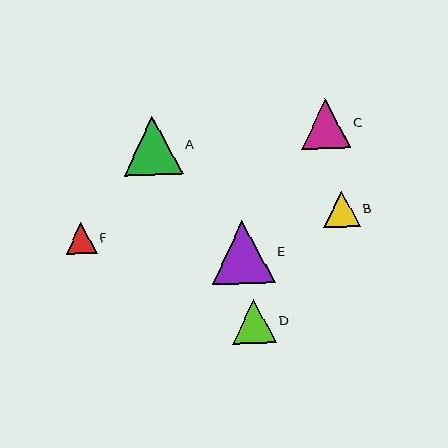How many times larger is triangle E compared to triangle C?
Triangle E is approximately 1.3 times the size of triangle C.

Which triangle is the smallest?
Triangle F is the smallest with a size of approximately 30 pixels.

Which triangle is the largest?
Triangle E is the largest with a size of approximately 63 pixels.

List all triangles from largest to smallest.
From largest to smallest: E, A, C, D, B, F.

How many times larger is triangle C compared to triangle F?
Triangle C is approximately 1.6 times the size of triangle F.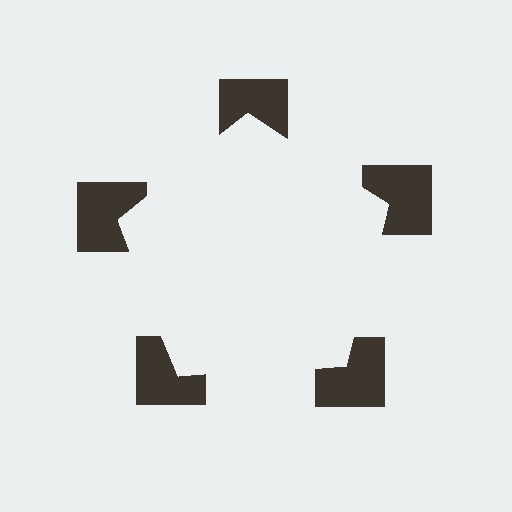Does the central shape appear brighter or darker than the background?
It typically appears slightly brighter than the background, even though no actual brightness change is drawn.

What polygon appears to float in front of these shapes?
An illusory pentagon — its edges are inferred from the aligned wedge cuts in the notched squares, not physically drawn.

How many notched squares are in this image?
There are 5 — one at each vertex of the illusory pentagon.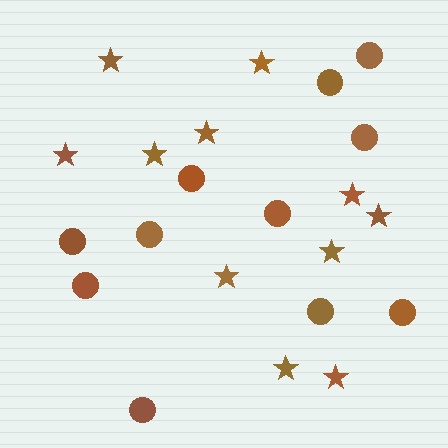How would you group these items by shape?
There are 2 groups: one group of stars (11) and one group of circles (11).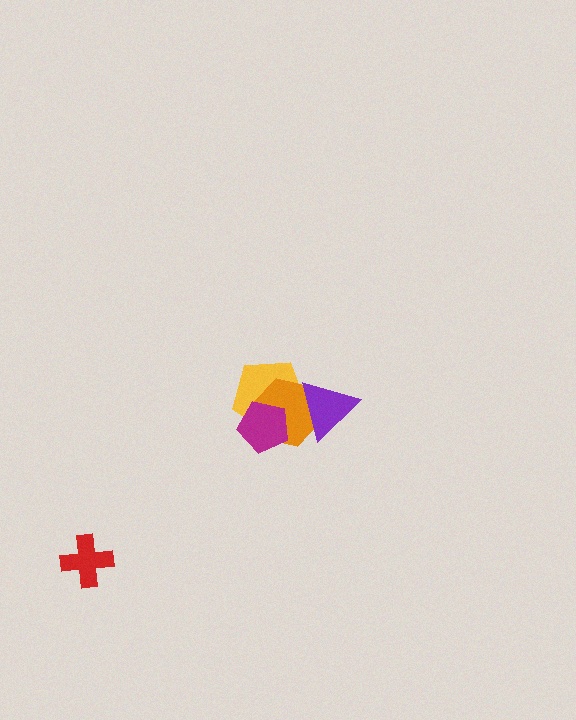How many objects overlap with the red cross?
0 objects overlap with the red cross.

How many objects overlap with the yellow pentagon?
3 objects overlap with the yellow pentagon.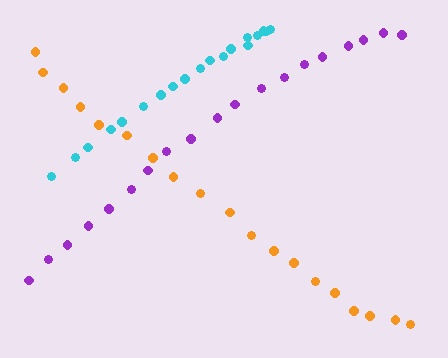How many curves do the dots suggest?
There are 3 distinct paths.